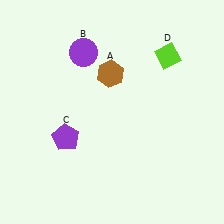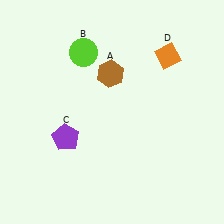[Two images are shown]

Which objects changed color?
B changed from purple to lime. D changed from lime to orange.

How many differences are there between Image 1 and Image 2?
There are 2 differences between the two images.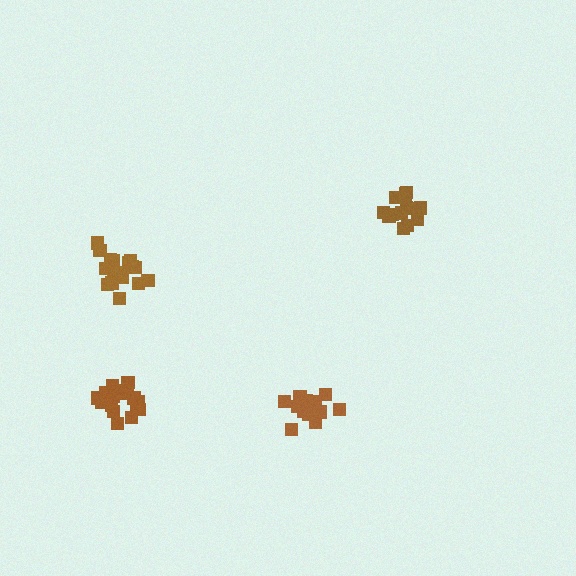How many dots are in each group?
Group 1: 19 dots, Group 2: 14 dots, Group 3: 19 dots, Group 4: 14 dots (66 total).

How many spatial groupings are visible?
There are 4 spatial groupings.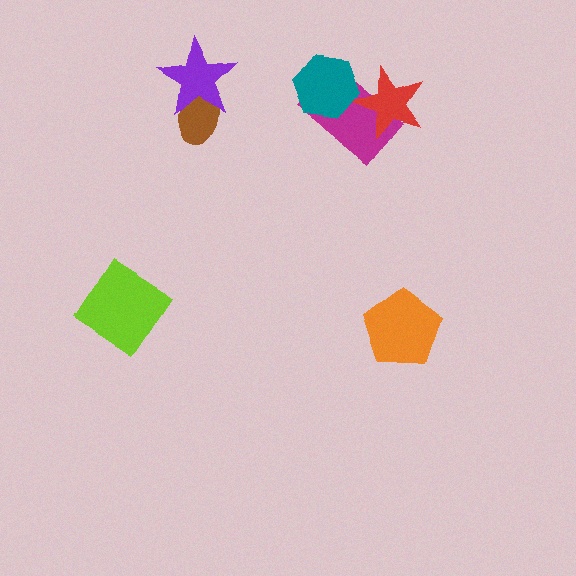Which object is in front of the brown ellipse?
The purple star is in front of the brown ellipse.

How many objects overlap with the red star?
1 object overlaps with the red star.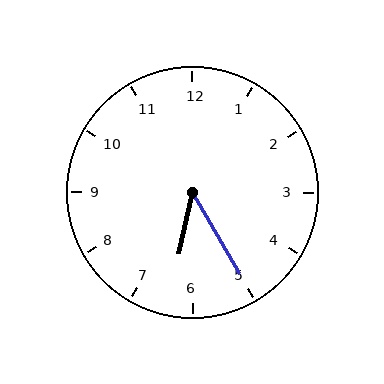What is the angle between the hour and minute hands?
Approximately 42 degrees.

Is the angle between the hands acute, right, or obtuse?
It is acute.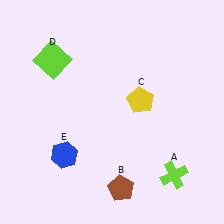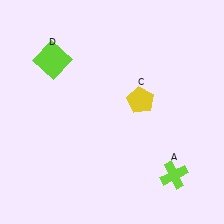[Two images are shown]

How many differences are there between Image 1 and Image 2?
There are 2 differences between the two images.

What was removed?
The blue hexagon (E), the brown pentagon (B) were removed in Image 2.